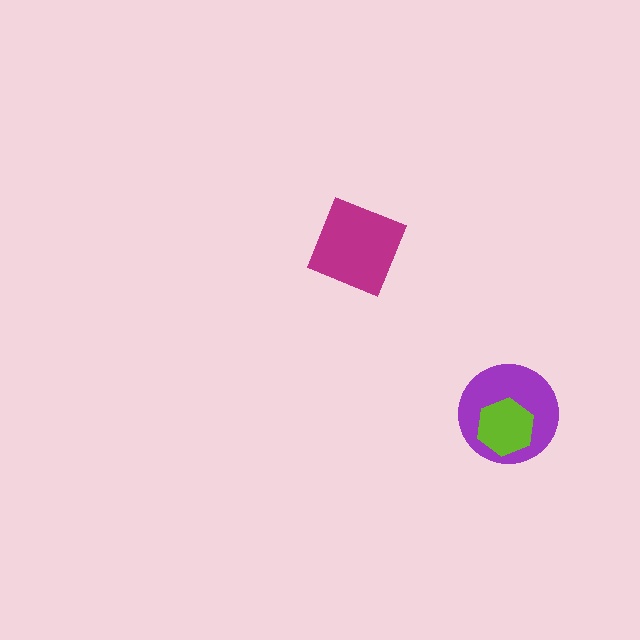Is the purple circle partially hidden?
Yes, it is partially covered by another shape.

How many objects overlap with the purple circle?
1 object overlaps with the purple circle.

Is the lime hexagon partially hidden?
No, no other shape covers it.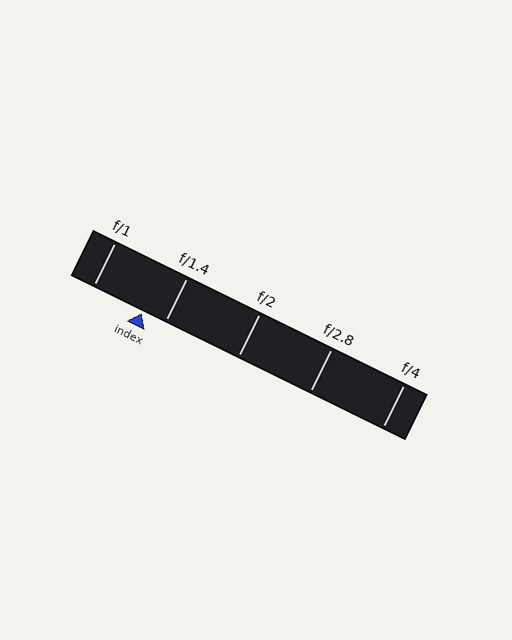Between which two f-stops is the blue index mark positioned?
The index mark is between f/1 and f/1.4.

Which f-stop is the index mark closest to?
The index mark is closest to f/1.4.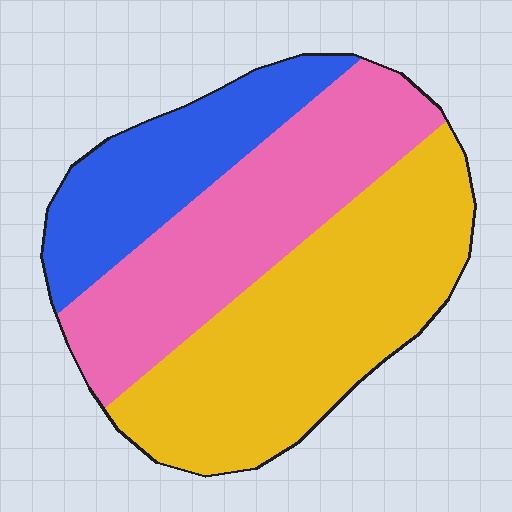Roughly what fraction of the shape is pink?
Pink takes up about one third (1/3) of the shape.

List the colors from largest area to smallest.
From largest to smallest: yellow, pink, blue.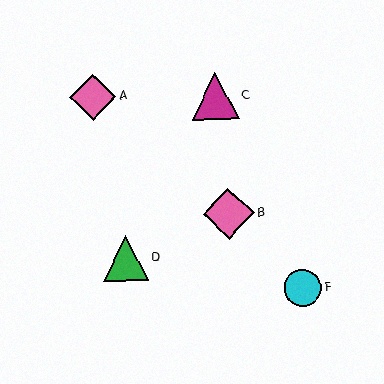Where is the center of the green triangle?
The center of the green triangle is at (126, 259).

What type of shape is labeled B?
Shape B is a pink diamond.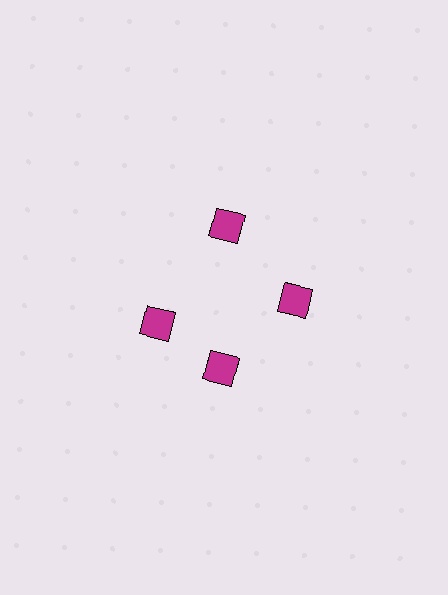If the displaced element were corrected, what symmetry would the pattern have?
It would have 4-fold rotational symmetry — the pattern would map onto itself every 90 degrees.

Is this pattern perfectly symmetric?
No. The 4 magenta squares are arranged in a ring, but one element near the 9 o'clock position is rotated out of alignment along the ring, breaking the 4-fold rotational symmetry.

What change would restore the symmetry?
The symmetry would be restored by rotating it back into even spacing with its neighbors so that all 4 squares sit at equal angles and equal distance from the center.